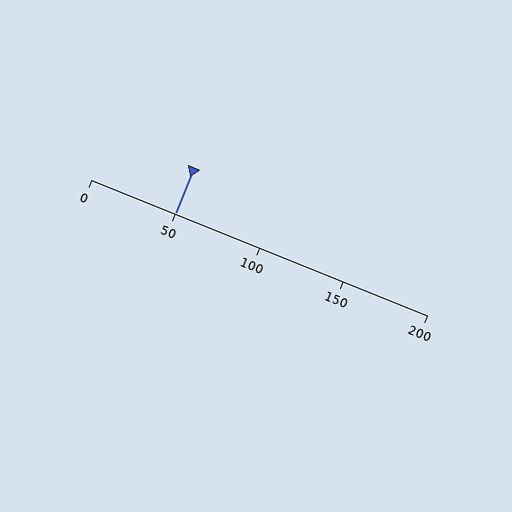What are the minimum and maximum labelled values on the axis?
The axis runs from 0 to 200.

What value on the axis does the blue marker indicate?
The marker indicates approximately 50.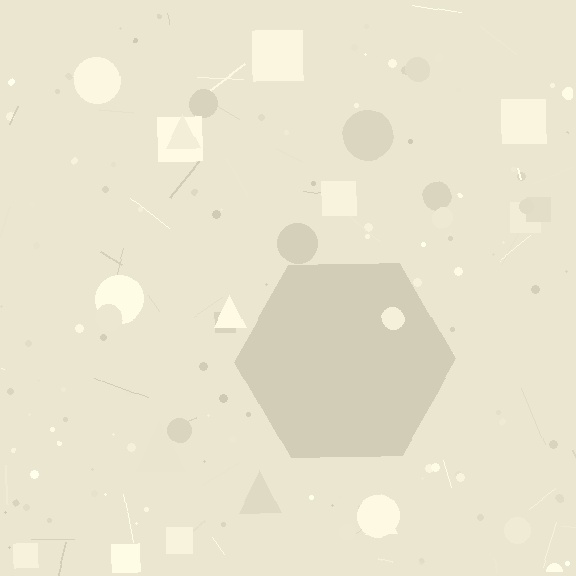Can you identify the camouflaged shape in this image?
The camouflaged shape is a hexagon.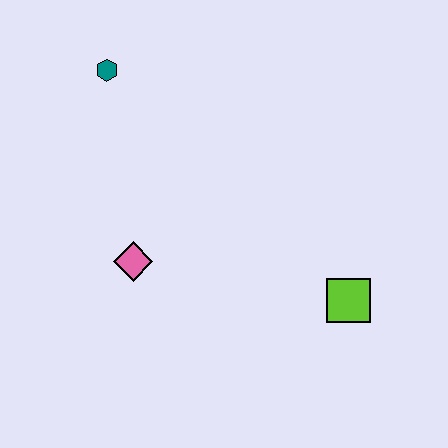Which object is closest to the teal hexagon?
The pink diamond is closest to the teal hexagon.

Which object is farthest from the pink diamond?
The lime square is farthest from the pink diamond.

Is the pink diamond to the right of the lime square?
No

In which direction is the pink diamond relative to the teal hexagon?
The pink diamond is below the teal hexagon.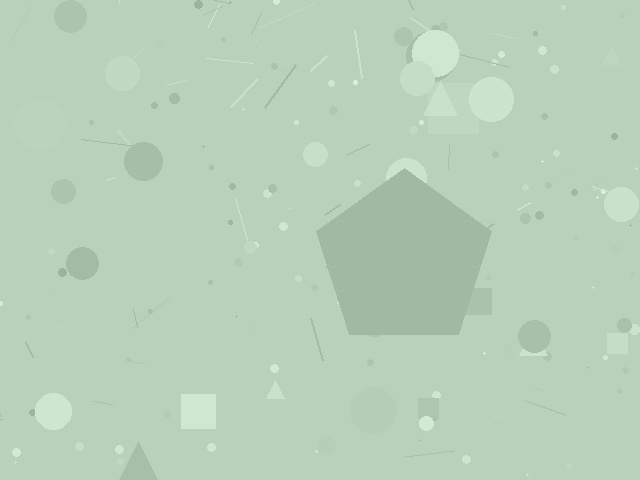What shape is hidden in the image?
A pentagon is hidden in the image.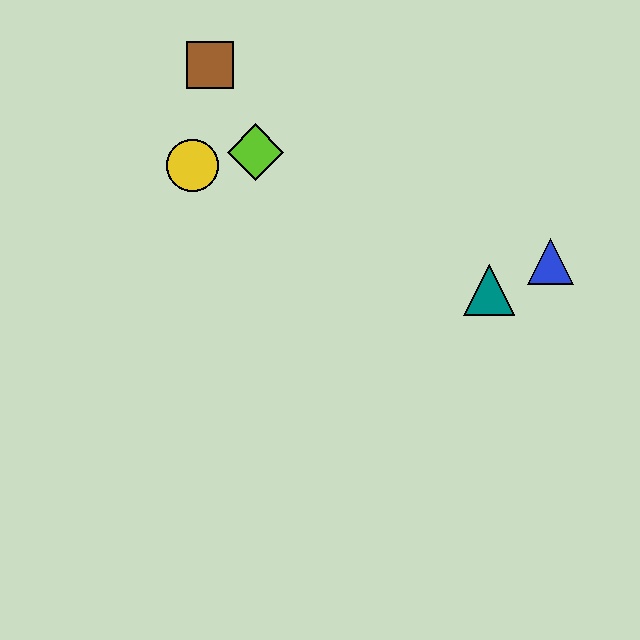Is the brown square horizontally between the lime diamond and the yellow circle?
Yes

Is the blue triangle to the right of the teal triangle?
Yes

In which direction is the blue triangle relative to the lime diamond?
The blue triangle is to the right of the lime diamond.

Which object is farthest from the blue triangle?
The brown square is farthest from the blue triangle.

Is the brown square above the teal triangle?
Yes